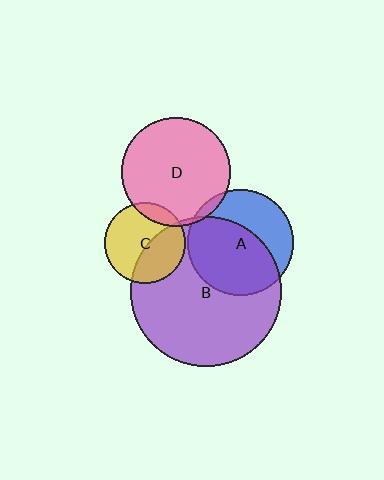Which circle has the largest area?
Circle B (purple).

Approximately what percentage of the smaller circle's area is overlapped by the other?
Approximately 5%.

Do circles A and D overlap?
Yes.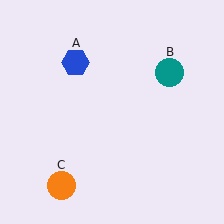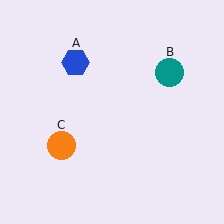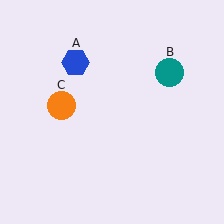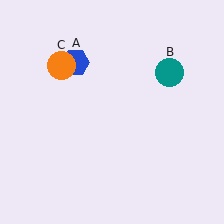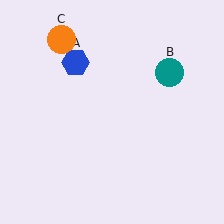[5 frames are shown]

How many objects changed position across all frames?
1 object changed position: orange circle (object C).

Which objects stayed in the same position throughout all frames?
Blue hexagon (object A) and teal circle (object B) remained stationary.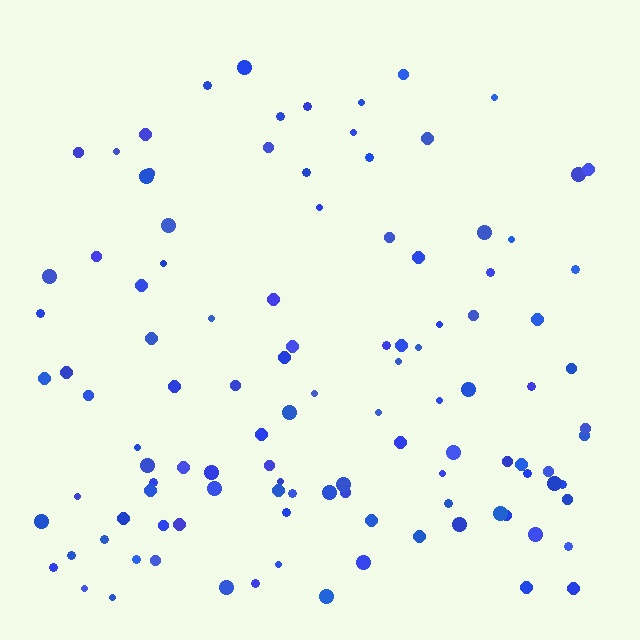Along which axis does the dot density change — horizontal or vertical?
Vertical.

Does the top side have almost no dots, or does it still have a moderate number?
Still a moderate number, just noticeably fewer than the bottom.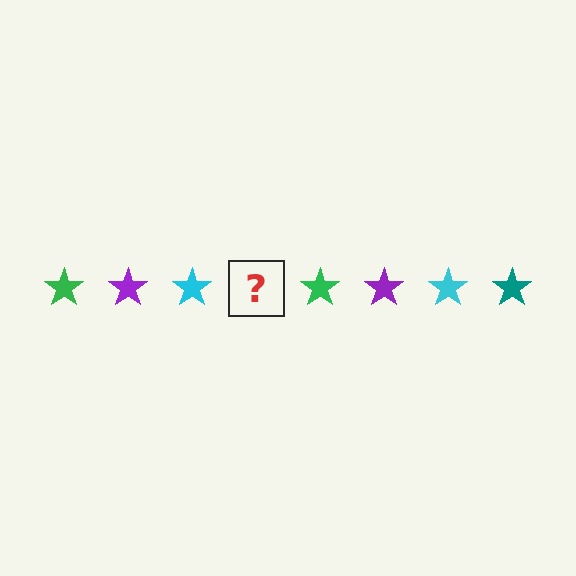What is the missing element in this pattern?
The missing element is a teal star.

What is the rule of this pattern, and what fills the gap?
The rule is that the pattern cycles through green, purple, cyan, teal stars. The gap should be filled with a teal star.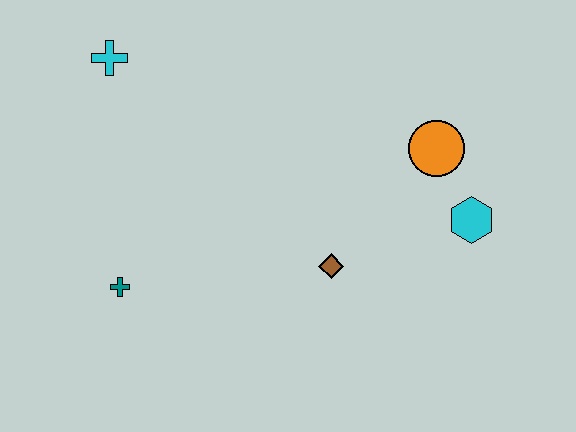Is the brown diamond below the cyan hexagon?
Yes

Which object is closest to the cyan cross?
The teal cross is closest to the cyan cross.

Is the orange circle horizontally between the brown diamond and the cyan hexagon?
Yes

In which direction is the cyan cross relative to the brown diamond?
The cyan cross is to the left of the brown diamond.